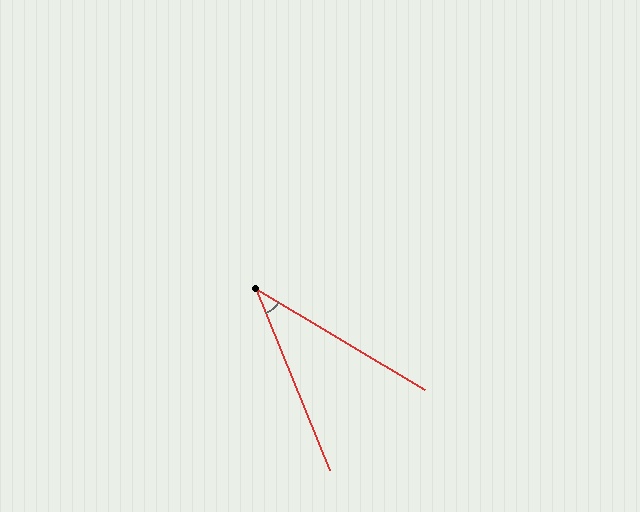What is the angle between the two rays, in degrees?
Approximately 37 degrees.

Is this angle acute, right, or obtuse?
It is acute.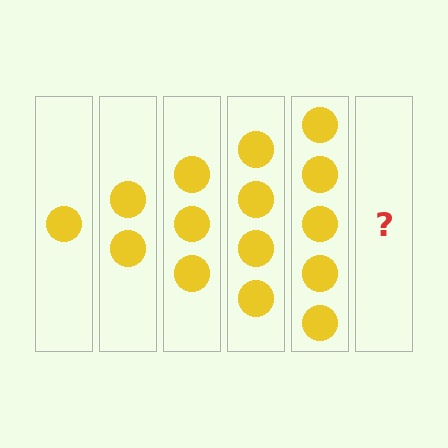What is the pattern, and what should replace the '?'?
The pattern is that each step adds one more circle. The '?' should be 6 circles.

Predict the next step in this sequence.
The next step is 6 circles.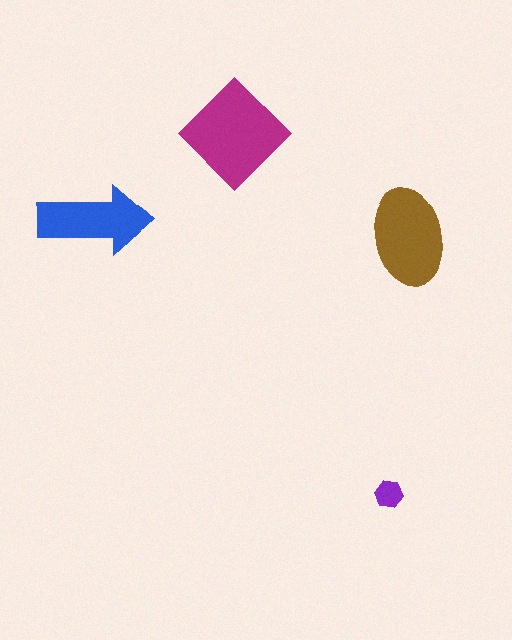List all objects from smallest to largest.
The purple hexagon, the blue arrow, the brown ellipse, the magenta diamond.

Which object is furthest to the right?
The brown ellipse is rightmost.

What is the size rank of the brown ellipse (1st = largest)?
2nd.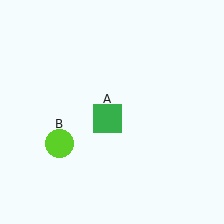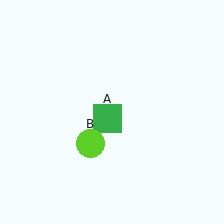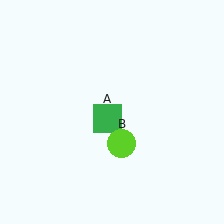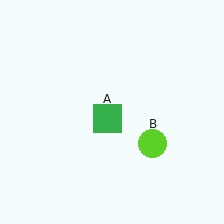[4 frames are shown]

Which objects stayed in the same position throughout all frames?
Green square (object A) remained stationary.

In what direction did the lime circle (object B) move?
The lime circle (object B) moved right.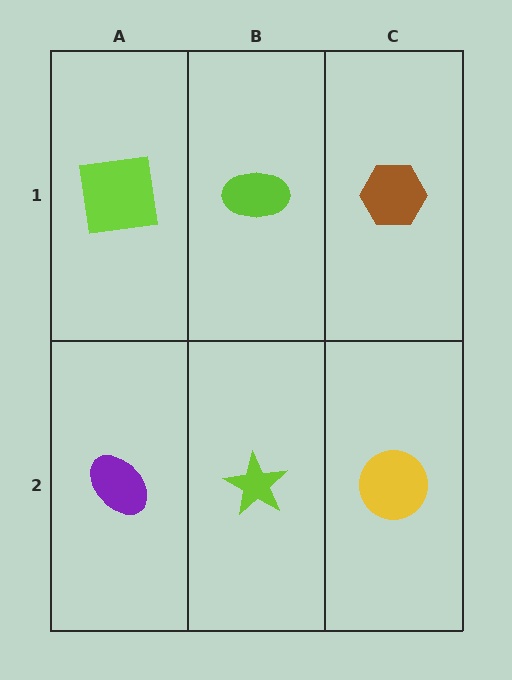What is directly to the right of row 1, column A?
A lime ellipse.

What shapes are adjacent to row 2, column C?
A brown hexagon (row 1, column C), a lime star (row 2, column B).